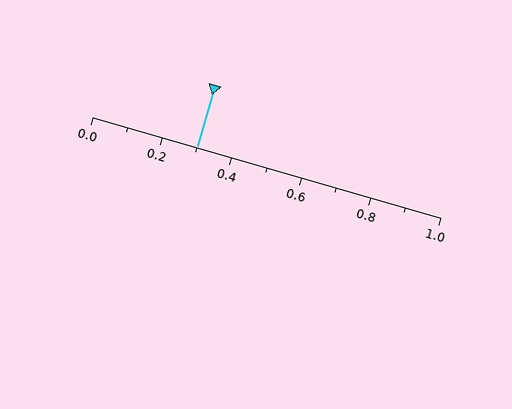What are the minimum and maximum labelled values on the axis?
The axis runs from 0.0 to 1.0.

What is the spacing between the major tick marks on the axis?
The major ticks are spaced 0.2 apart.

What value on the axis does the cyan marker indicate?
The marker indicates approximately 0.3.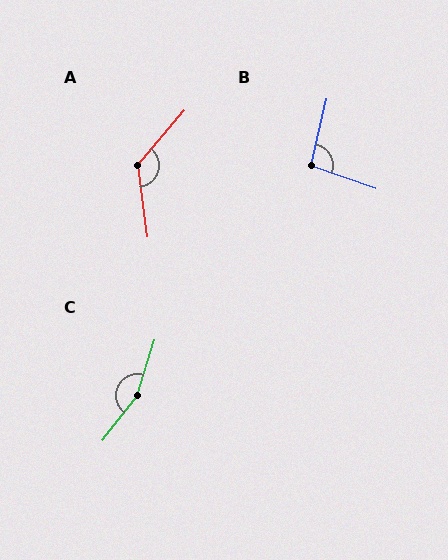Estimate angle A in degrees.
Approximately 132 degrees.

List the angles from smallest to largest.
B (96°), A (132°), C (159°).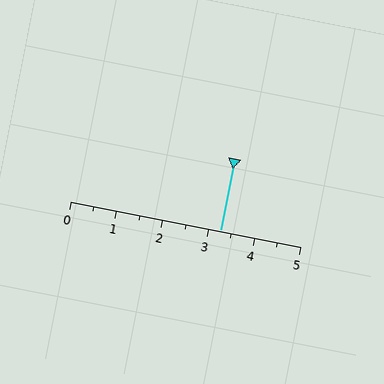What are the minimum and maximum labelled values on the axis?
The axis runs from 0 to 5.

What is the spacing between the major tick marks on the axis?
The major ticks are spaced 1 apart.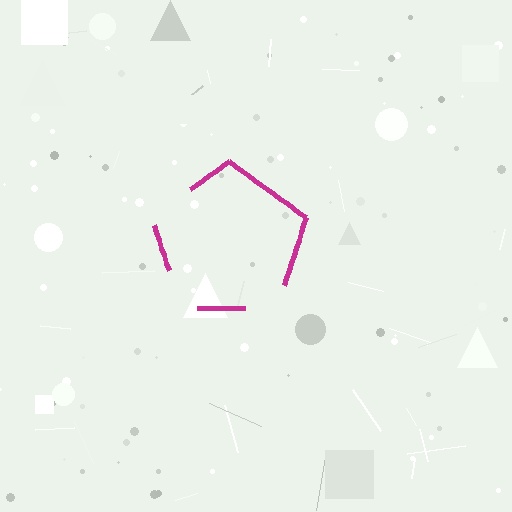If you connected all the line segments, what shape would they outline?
They would outline a pentagon.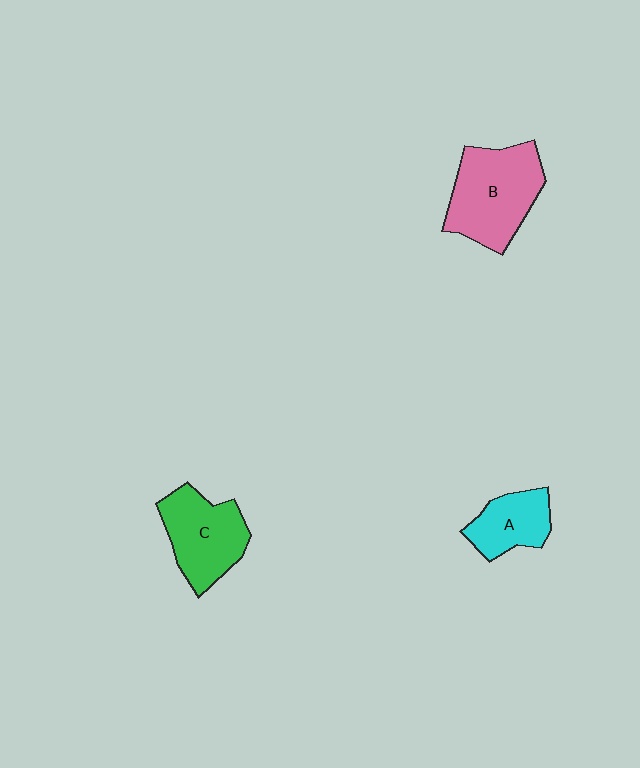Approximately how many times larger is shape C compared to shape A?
Approximately 1.5 times.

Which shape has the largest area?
Shape B (pink).